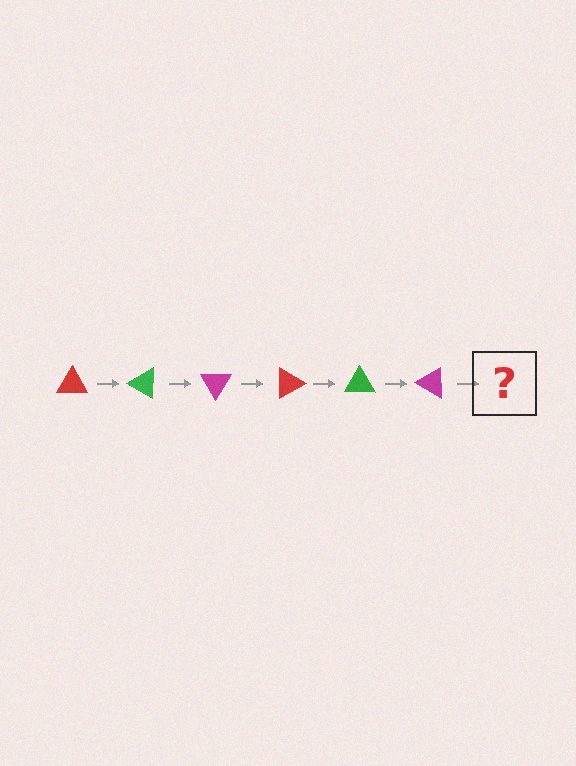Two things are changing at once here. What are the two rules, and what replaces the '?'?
The two rules are that it rotates 30 degrees each step and the color cycles through red, green, and magenta. The '?' should be a red triangle, rotated 180 degrees from the start.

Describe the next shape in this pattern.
It should be a red triangle, rotated 180 degrees from the start.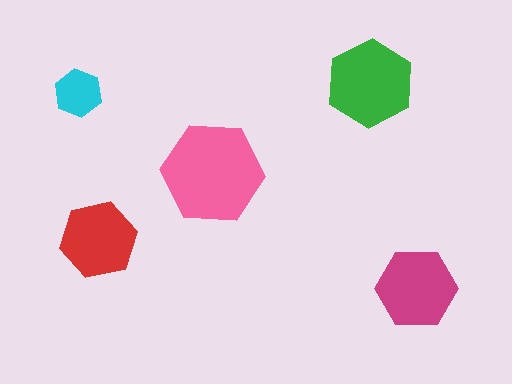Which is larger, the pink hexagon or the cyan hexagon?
The pink one.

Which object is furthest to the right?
The magenta hexagon is rightmost.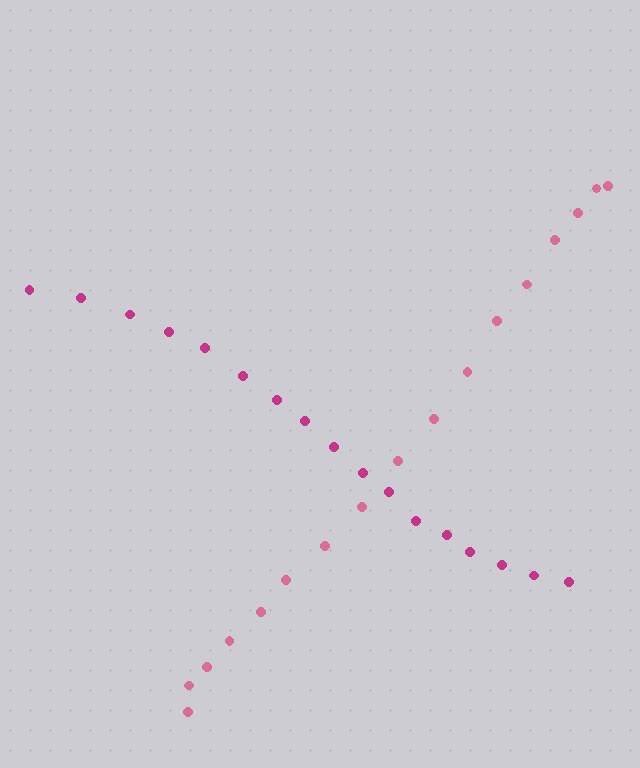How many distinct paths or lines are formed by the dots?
There are 2 distinct paths.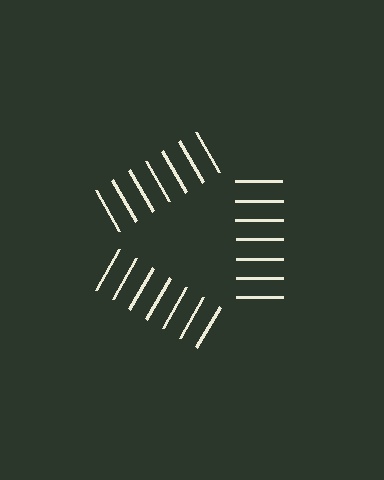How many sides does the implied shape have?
3 sides — the line-ends trace a triangle.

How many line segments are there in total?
21 — 7 along each of the 3 edges.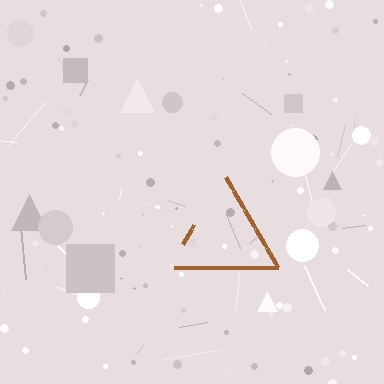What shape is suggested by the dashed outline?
The dashed outline suggests a triangle.